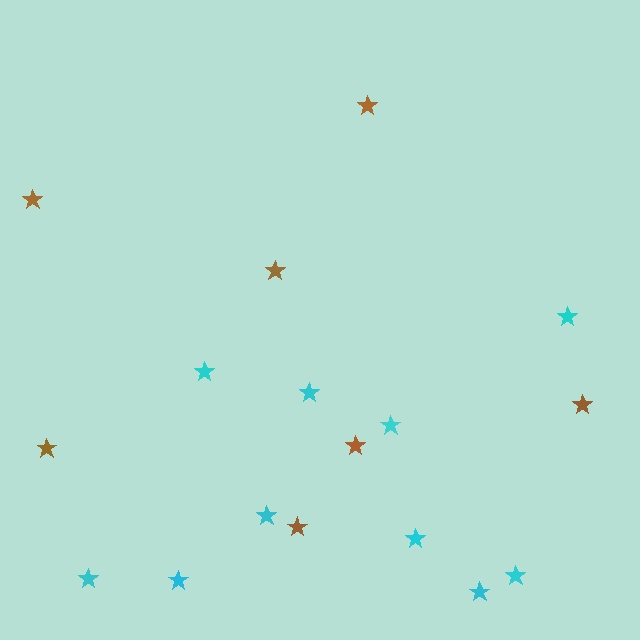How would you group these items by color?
There are 2 groups: one group of brown stars (7) and one group of cyan stars (10).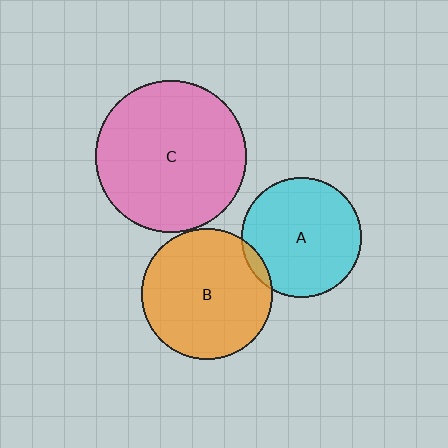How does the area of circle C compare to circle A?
Approximately 1.6 times.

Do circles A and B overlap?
Yes.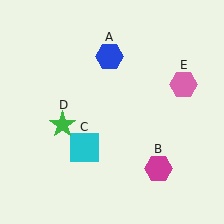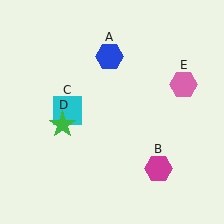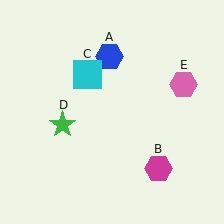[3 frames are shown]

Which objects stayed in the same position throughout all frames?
Blue hexagon (object A) and magenta hexagon (object B) and green star (object D) and pink hexagon (object E) remained stationary.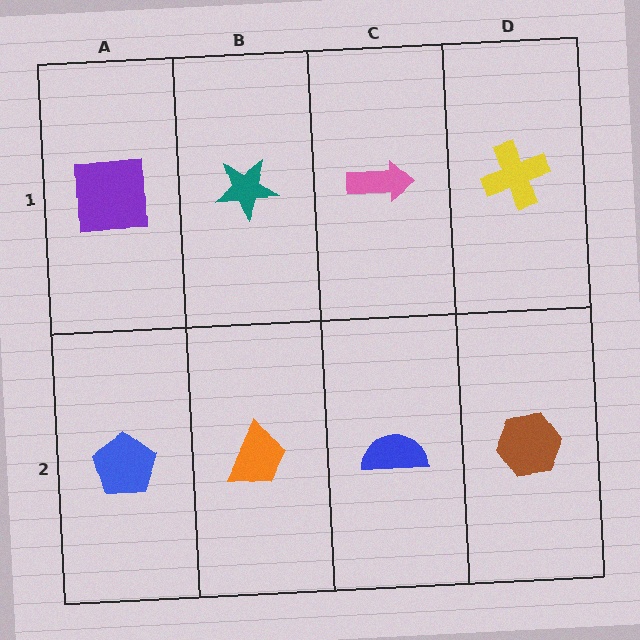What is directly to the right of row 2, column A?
An orange trapezoid.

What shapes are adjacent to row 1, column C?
A blue semicircle (row 2, column C), a teal star (row 1, column B), a yellow cross (row 1, column D).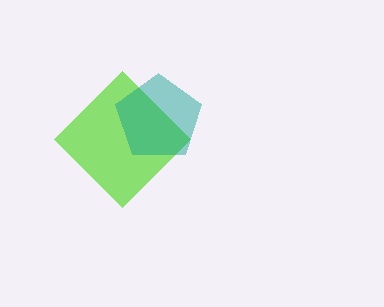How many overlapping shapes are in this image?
There are 2 overlapping shapes in the image.